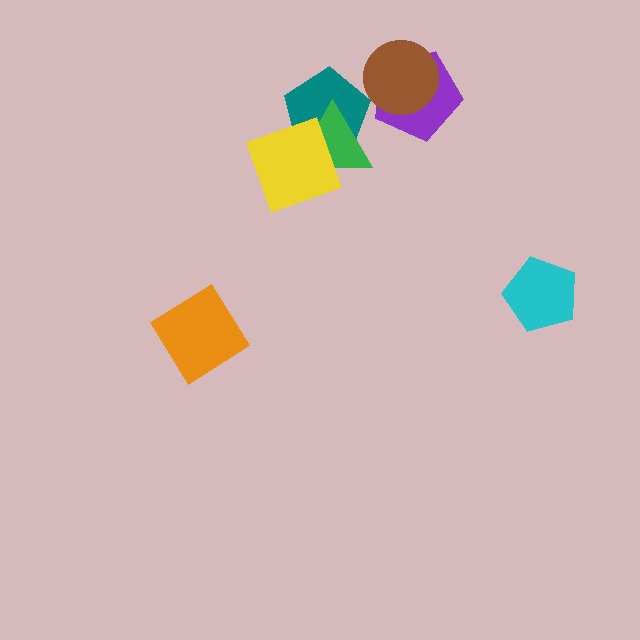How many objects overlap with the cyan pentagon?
0 objects overlap with the cyan pentagon.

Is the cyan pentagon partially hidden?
No, no other shape covers it.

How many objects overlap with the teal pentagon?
2 objects overlap with the teal pentagon.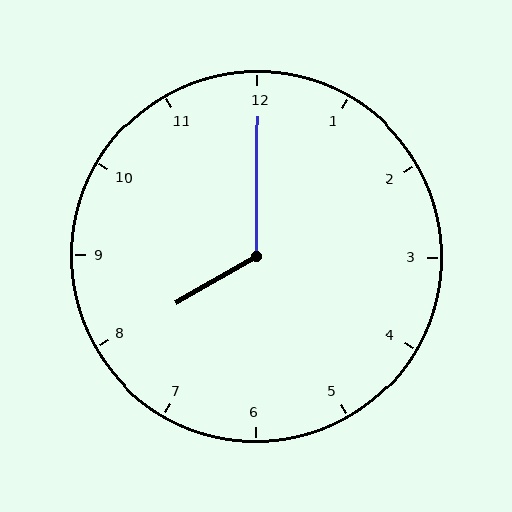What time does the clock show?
8:00.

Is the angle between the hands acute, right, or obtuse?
It is obtuse.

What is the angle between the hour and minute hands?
Approximately 120 degrees.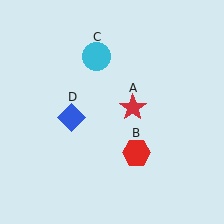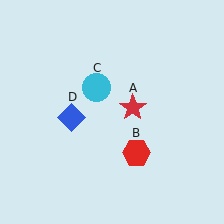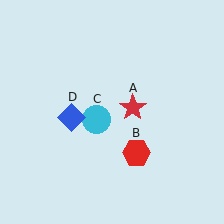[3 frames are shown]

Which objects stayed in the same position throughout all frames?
Red star (object A) and red hexagon (object B) and blue diamond (object D) remained stationary.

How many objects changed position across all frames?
1 object changed position: cyan circle (object C).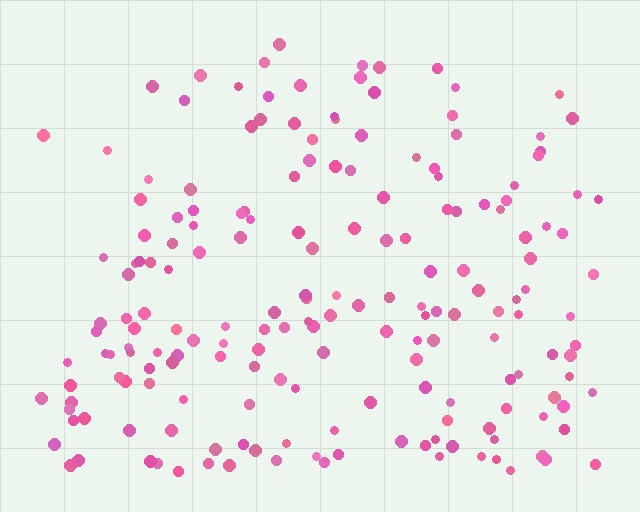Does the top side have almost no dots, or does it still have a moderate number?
Still a moderate number, just noticeably fewer than the bottom.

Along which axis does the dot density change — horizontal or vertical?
Vertical.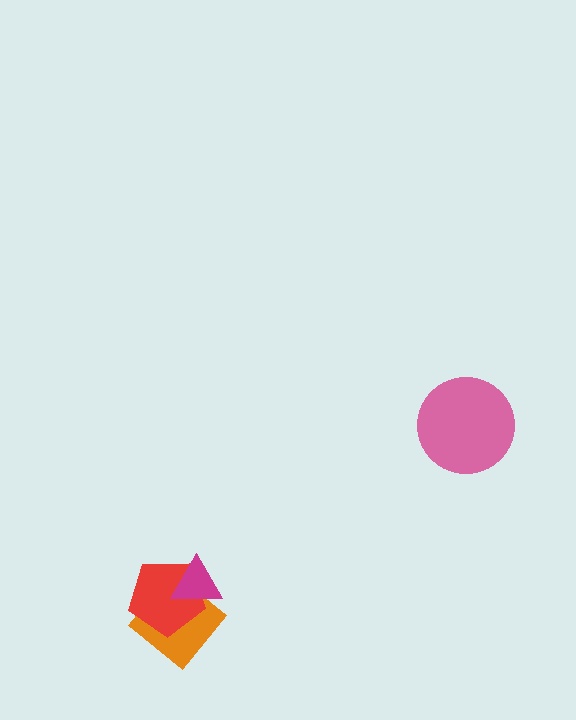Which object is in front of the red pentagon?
The magenta triangle is in front of the red pentagon.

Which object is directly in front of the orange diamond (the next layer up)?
The red pentagon is directly in front of the orange diamond.